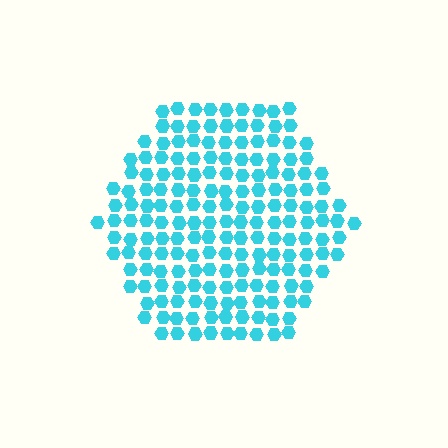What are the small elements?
The small elements are hexagons.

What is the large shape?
The large shape is a hexagon.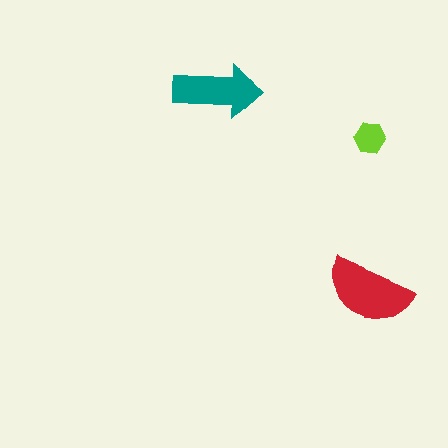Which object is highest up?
The teal arrow is topmost.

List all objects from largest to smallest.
The red semicircle, the teal arrow, the lime hexagon.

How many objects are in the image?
There are 3 objects in the image.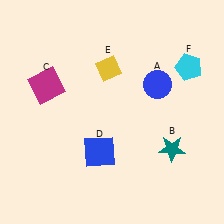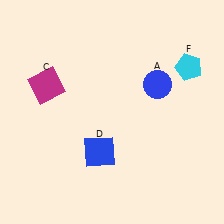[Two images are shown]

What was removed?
The teal star (B), the yellow diamond (E) were removed in Image 2.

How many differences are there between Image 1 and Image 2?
There are 2 differences between the two images.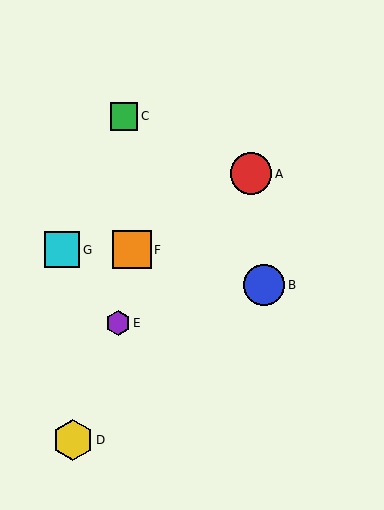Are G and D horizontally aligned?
No, G is at y≈250 and D is at y≈440.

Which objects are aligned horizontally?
Objects F, G are aligned horizontally.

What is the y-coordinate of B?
Object B is at y≈285.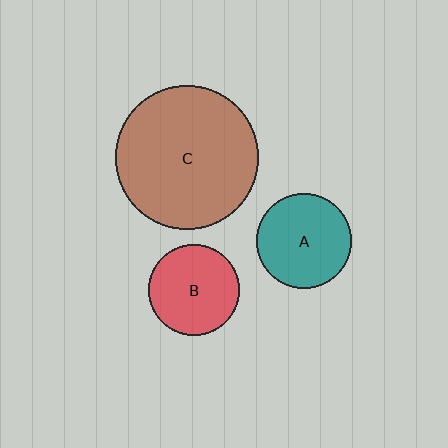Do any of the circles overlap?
No, none of the circles overlap.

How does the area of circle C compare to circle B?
Approximately 2.5 times.